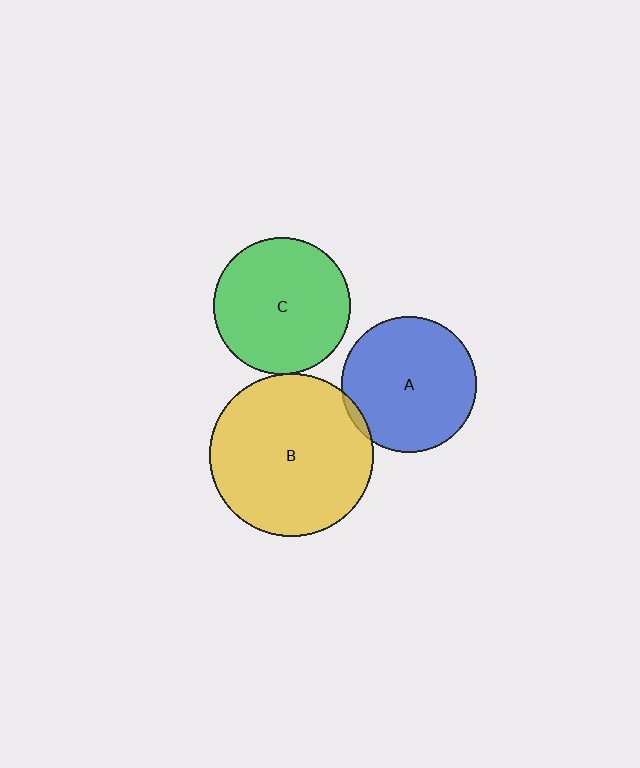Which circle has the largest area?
Circle B (yellow).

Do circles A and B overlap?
Yes.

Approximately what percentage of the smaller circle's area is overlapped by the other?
Approximately 5%.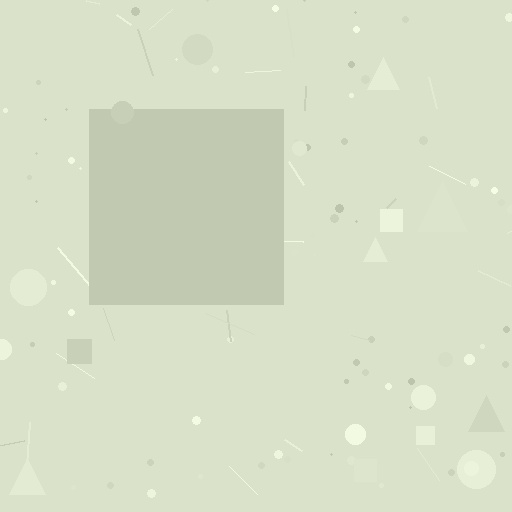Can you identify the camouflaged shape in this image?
The camouflaged shape is a square.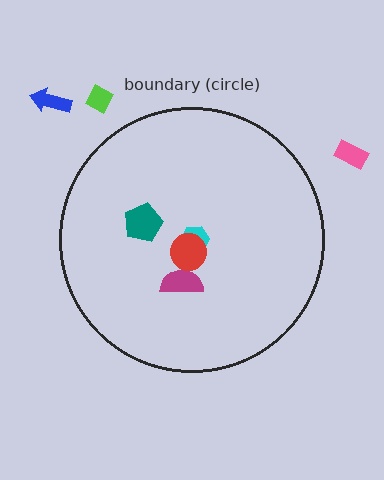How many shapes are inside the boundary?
4 inside, 3 outside.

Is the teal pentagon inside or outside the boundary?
Inside.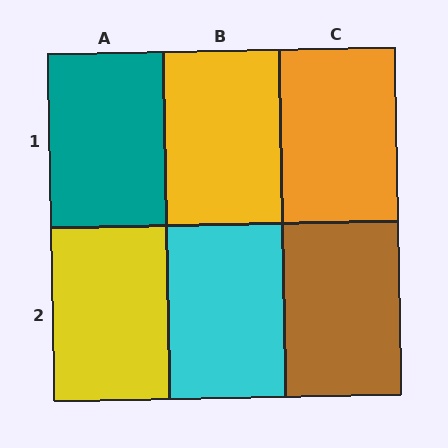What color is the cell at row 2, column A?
Yellow.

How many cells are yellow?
2 cells are yellow.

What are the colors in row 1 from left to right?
Teal, yellow, orange.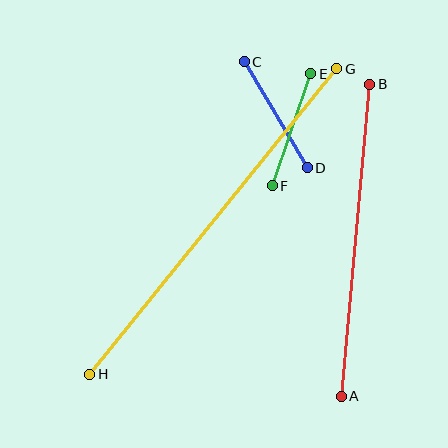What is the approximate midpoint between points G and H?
The midpoint is at approximately (213, 221) pixels.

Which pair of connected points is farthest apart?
Points G and H are farthest apart.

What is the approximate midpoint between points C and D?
The midpoint is at approximately (276, 115) pixels.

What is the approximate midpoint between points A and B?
The midpoint is at approximately (356, 240) pixels.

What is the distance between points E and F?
The distance is approximately 118 pixels.